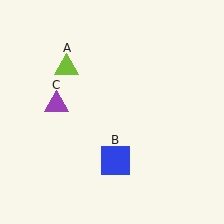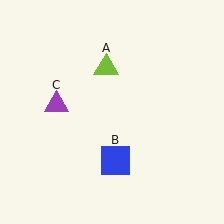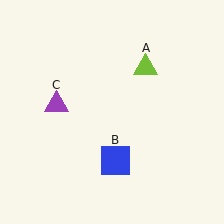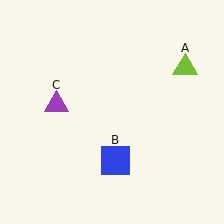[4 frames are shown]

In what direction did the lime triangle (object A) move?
The lime triangle (object A) moved right.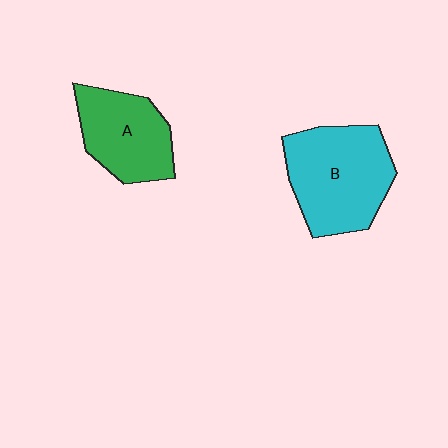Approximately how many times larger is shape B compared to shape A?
Approximately 1.3 times.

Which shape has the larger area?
Shape B (cyan).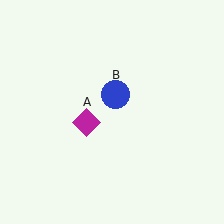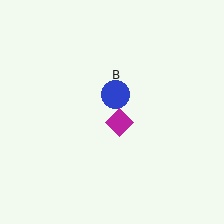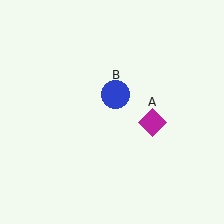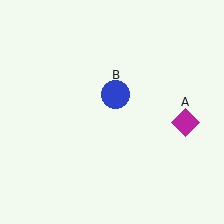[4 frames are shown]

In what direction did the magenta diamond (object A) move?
The magenta diamond (object A) moved right.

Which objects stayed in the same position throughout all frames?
Blue circle (object B) remained stationary.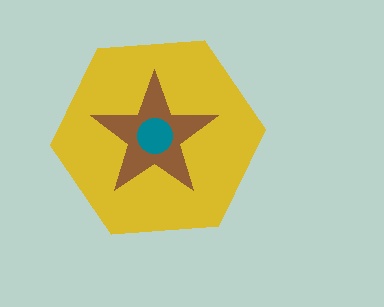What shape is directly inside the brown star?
The teal circle.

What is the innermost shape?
The teal circle.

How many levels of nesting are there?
3.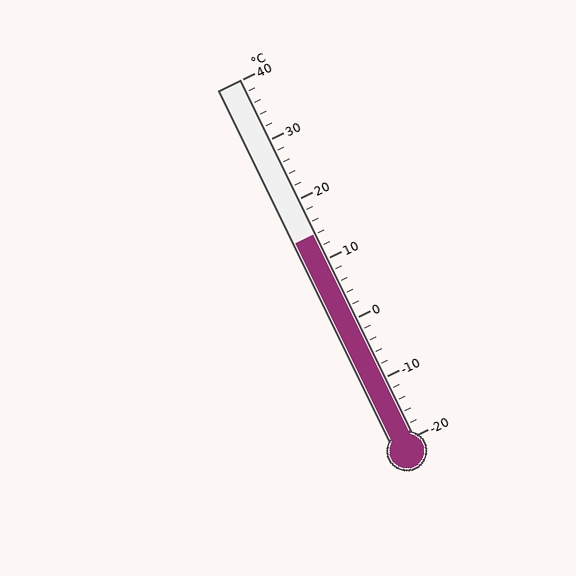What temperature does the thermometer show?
The thermometer shows approximately 14°C.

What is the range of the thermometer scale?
The thermometer scale ranges from -20°C to 40°C.